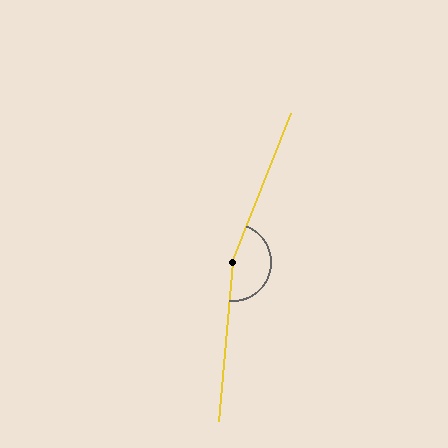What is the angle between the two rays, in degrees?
Approximately 163 degrees.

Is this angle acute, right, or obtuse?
It is obtuse.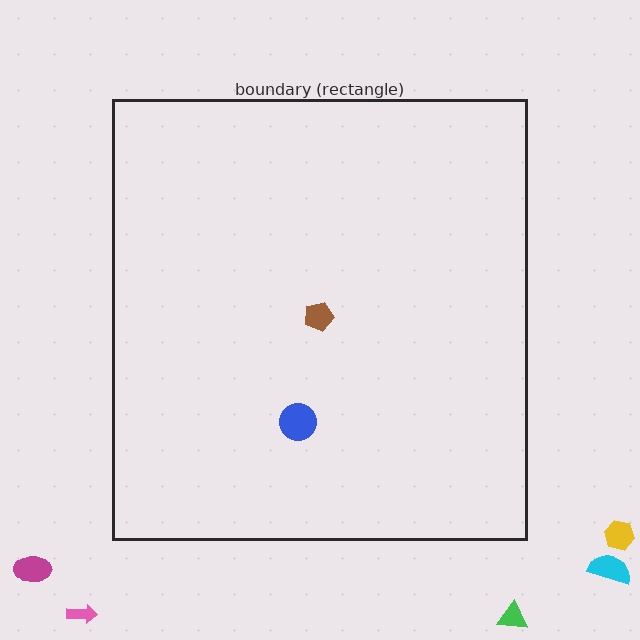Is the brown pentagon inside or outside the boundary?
Inside.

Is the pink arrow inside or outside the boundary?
Outside.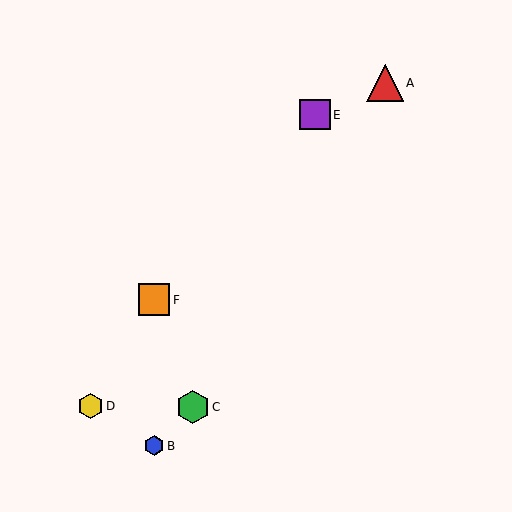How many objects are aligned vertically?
2 objects (B, F) are aligned vertically.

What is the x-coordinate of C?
Object C is at x≈193.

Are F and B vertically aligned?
Yes, both are at x≈154.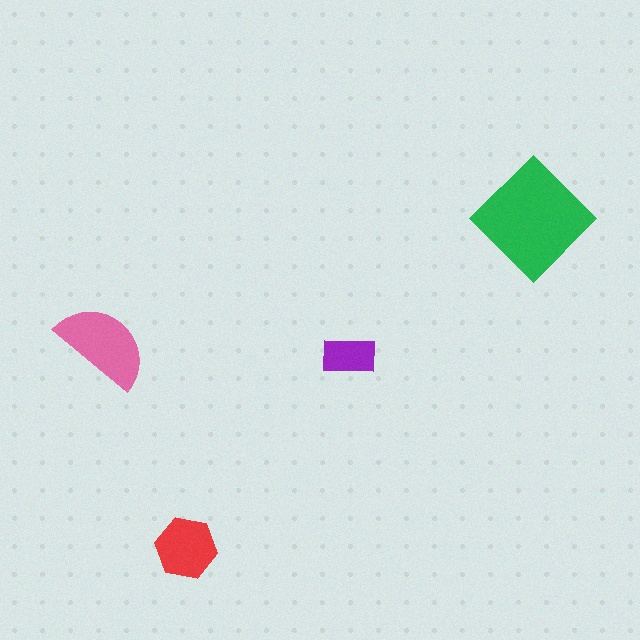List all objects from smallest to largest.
The purple rectangle, the red hexagon, the pink semicircle, the green diamond.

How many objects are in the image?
There are 4 objects in the image.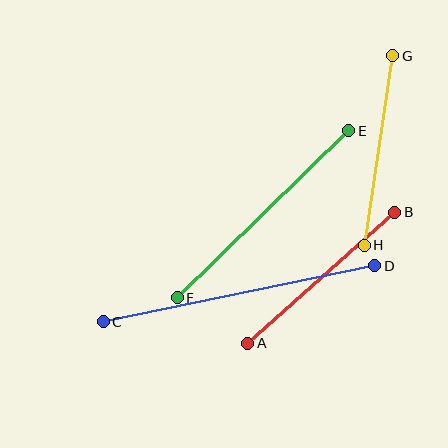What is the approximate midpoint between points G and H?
The midpoint is at approximately (378, 150) pixels.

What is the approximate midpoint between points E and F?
The midpoint is at approximately (263, 214) pixels.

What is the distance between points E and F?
The distance is approximately 239 pixels.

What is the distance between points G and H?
The distance is approximately 191 pixels.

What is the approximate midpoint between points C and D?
The midpoint is at approximately (239, 294) pixels.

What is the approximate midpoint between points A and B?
The midpoint is at approximately (321, 278) pixels.